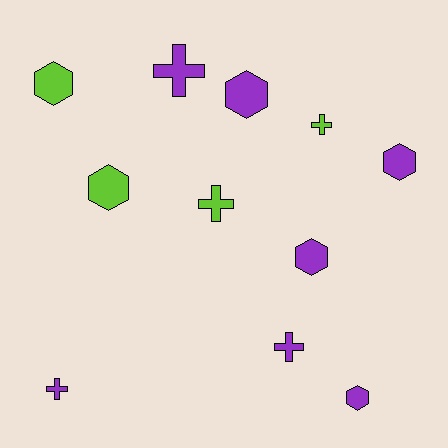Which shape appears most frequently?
Hexagon, with 6 objects.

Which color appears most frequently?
Purple, with 7 objects.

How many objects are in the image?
There are 11 objects.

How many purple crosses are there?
There are 3 purple crosses.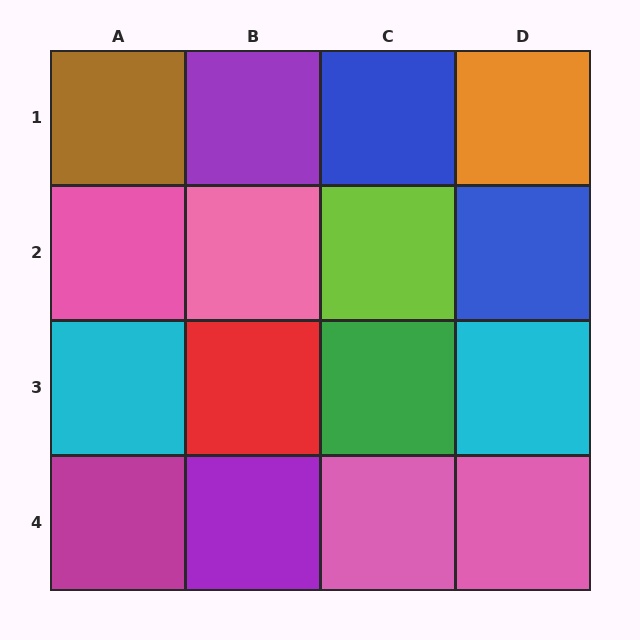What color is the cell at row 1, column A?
Brown.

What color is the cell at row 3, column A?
Cyan.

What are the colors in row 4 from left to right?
Magenta, purple, pink, pink.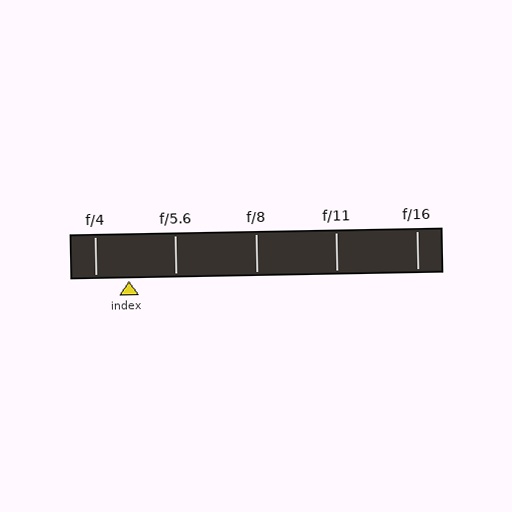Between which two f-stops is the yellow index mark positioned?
The index mark is between f/4 and f/5.6.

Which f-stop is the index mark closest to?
The index mark is closest to f/4.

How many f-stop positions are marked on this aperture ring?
There are 5 f-stop positions marked.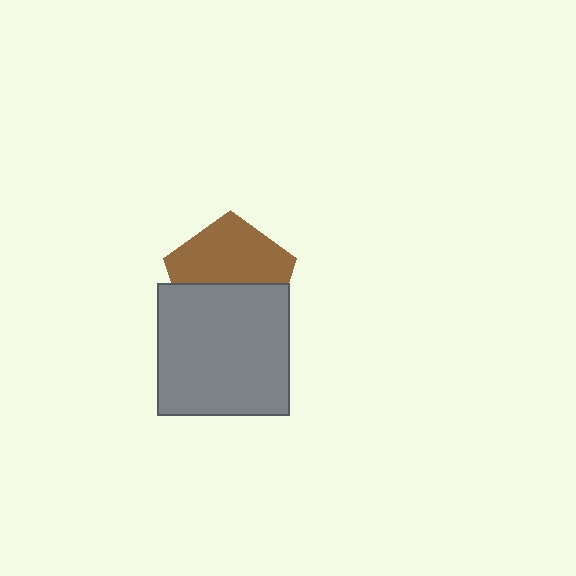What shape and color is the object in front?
The object in front is a gray square.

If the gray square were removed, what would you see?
You would see the complete brown pentagon.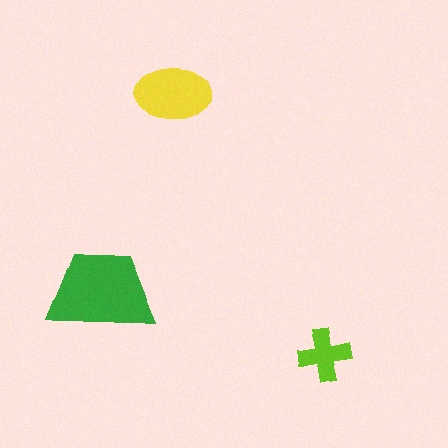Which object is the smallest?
The lime cross.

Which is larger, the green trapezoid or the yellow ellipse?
The green trapezoid.